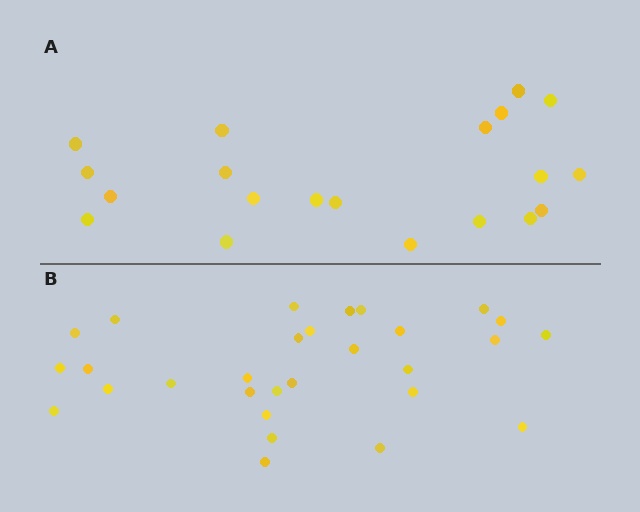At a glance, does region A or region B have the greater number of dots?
Region B (the bottom region) has more dots.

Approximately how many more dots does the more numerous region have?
Region B has roughly 8 or so more dots than region A.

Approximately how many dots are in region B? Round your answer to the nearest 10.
About 30 dots. (The exact count is 29, which rounds to 30.)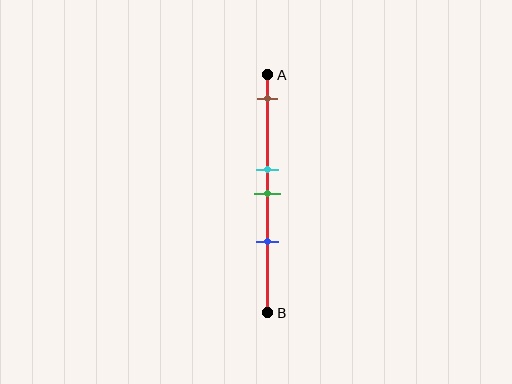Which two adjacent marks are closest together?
The cyan and green marks are the closest adjacent pair.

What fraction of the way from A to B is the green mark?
The green mark is approximately 50% (0.5) of the way from A to B.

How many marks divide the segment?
There are 4 marks dividing the segment.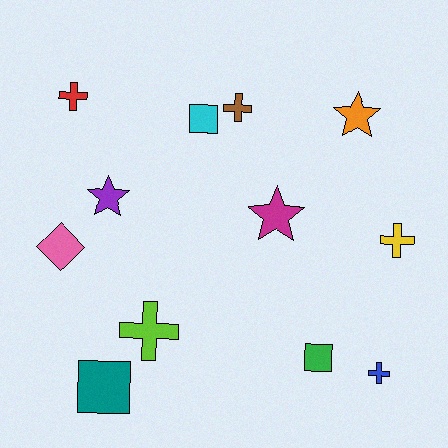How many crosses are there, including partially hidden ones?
There are 5 crosses.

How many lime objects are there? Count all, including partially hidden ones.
There is 1 lime object.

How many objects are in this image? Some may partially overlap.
There are 12 objects.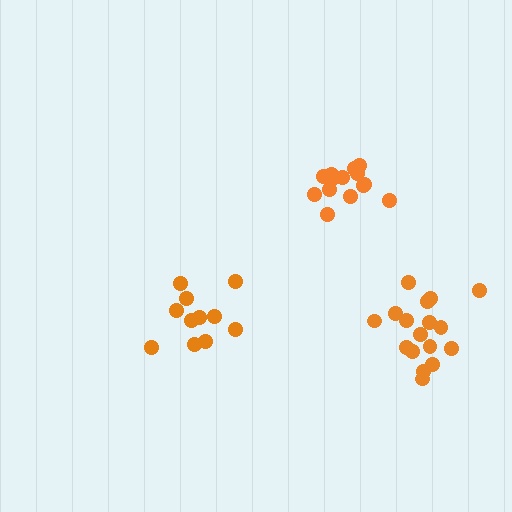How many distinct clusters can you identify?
There are 3 distinct clusters.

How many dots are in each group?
Group 1: 11 dots, Group 2: 15 dots, Group 3: 17 dots (43 total).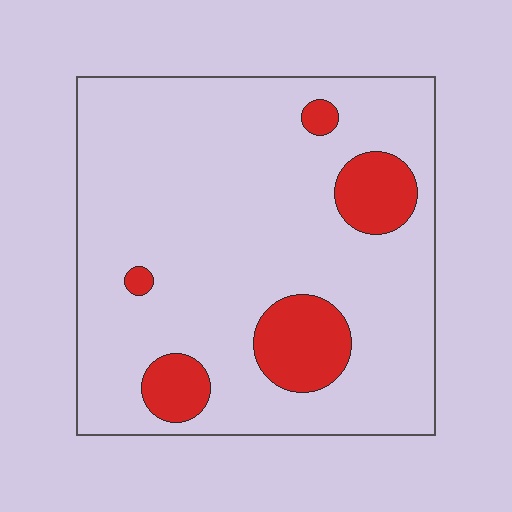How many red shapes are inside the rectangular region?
5.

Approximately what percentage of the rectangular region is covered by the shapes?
Approximately 15%.